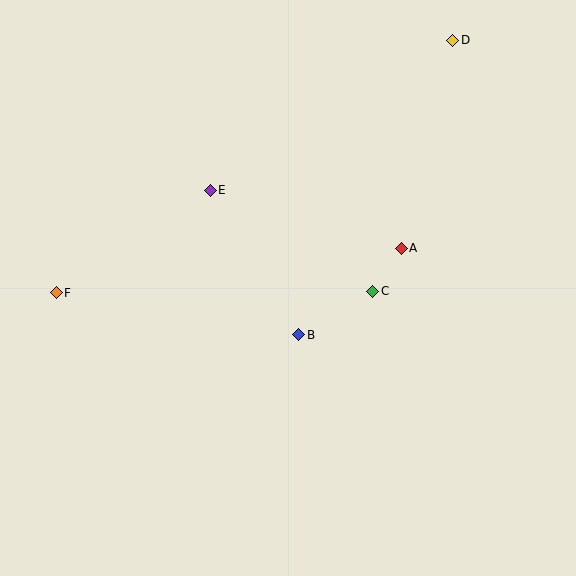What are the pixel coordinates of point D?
Point D is at (453, 40).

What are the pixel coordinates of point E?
Point E is at (210, 190).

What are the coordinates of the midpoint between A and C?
The midpoint between A and C is at (387, 270).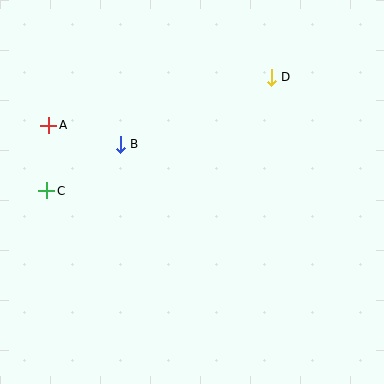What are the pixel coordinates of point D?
Point D is at (271, 77).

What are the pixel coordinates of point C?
Point C is at (47, 191).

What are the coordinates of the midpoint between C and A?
The midpoint between C and A is at (48, 158).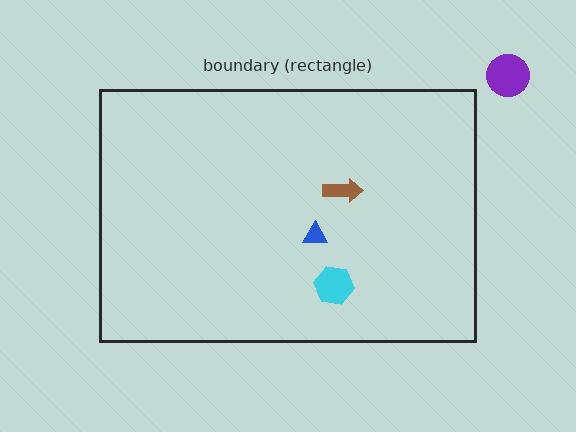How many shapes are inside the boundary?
3 inside, 1 outside.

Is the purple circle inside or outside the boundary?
Outside.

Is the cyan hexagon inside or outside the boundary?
Inside.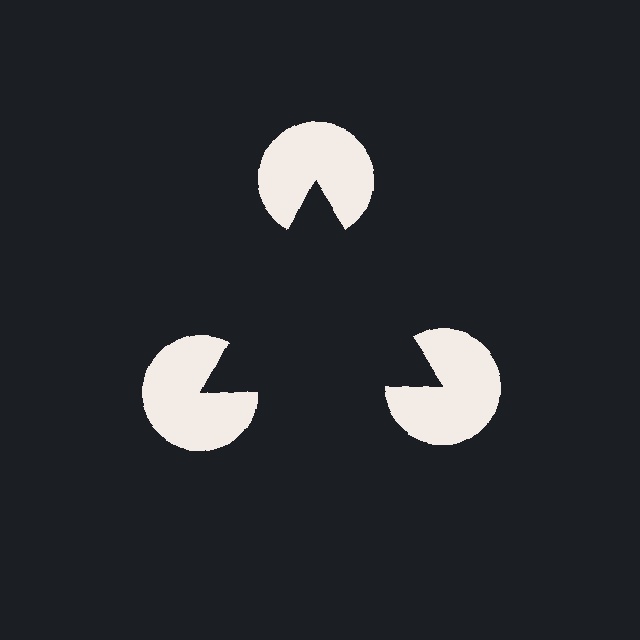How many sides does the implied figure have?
3 sides.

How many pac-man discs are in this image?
There are 3 — one at each vertex of the illusory triangle.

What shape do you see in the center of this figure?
An illusory triangle — its edges are inferred from the aligned wedge cuts in the pac-man discs, not physically drawn.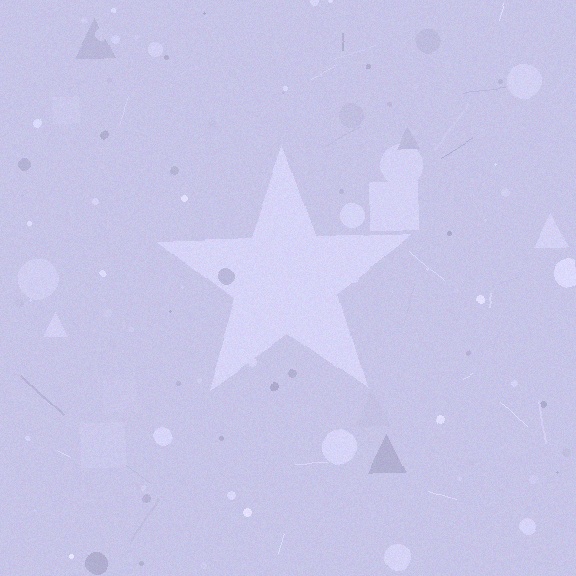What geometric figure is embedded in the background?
A star is embedded in the background.